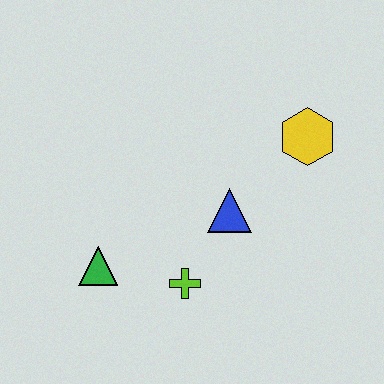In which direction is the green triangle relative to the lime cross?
The green triangle is to the left of the lime cross.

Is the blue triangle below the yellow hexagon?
Yes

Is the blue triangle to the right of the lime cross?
Yes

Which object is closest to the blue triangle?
The lime cross is closest to the blue triangle.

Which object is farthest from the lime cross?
The yellow hexagon is farthest from the lime cross.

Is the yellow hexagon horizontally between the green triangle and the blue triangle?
No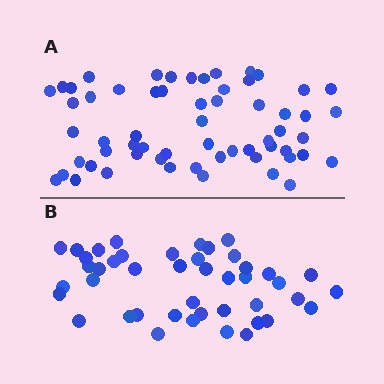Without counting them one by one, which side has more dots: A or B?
Region A (the top region) has more dots.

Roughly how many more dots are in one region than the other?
Region A has approximately 15 more dots than region B.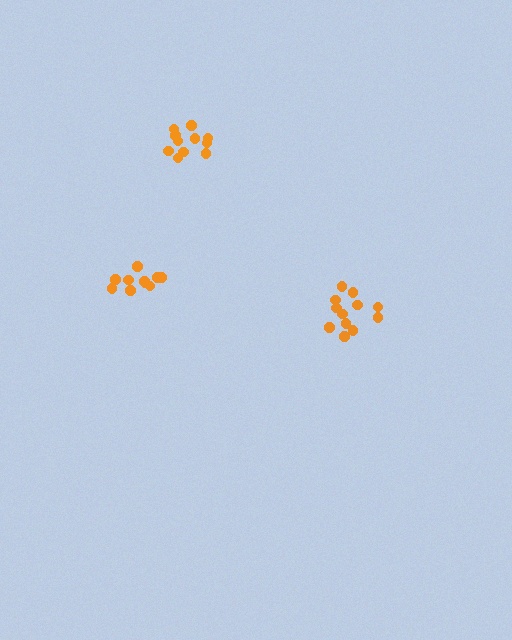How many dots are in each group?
Group 1: 10 dots, Group 2: 11 dots, Group 3: 12 dots (33 total).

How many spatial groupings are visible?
There are 3 spatial groupings.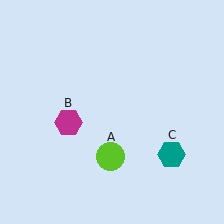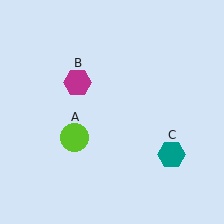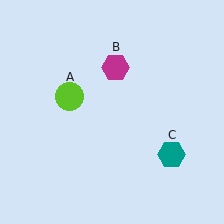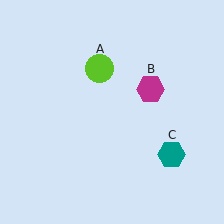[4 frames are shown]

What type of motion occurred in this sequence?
The lime circle (object A), magenta hexagon (object B) rotated clockwise around the center of the scene.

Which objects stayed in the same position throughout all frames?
Teal hexagon (object C) remained stationary.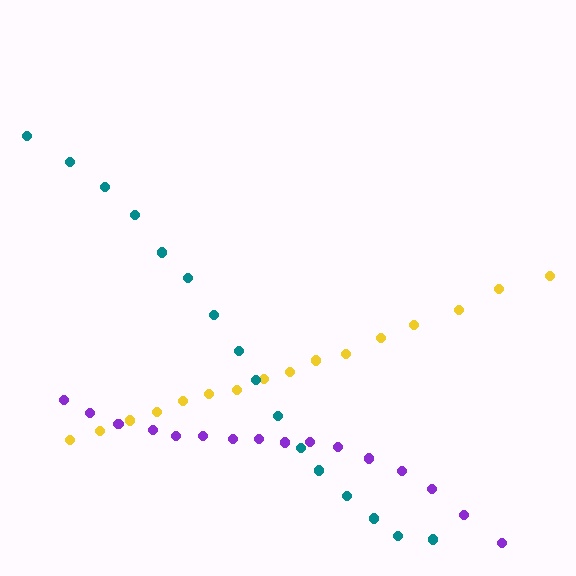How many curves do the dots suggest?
There are 3 distinct paths.